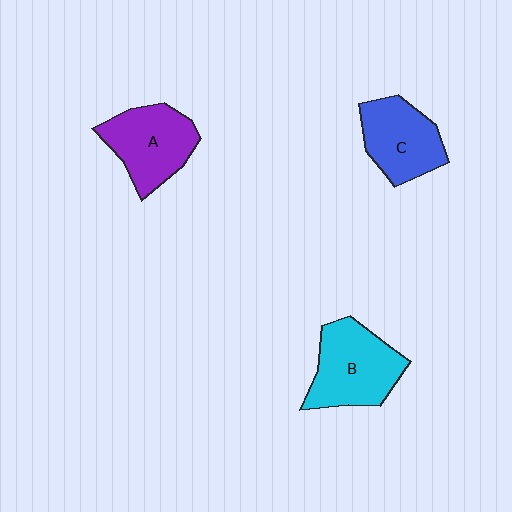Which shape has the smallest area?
Shape C (blue).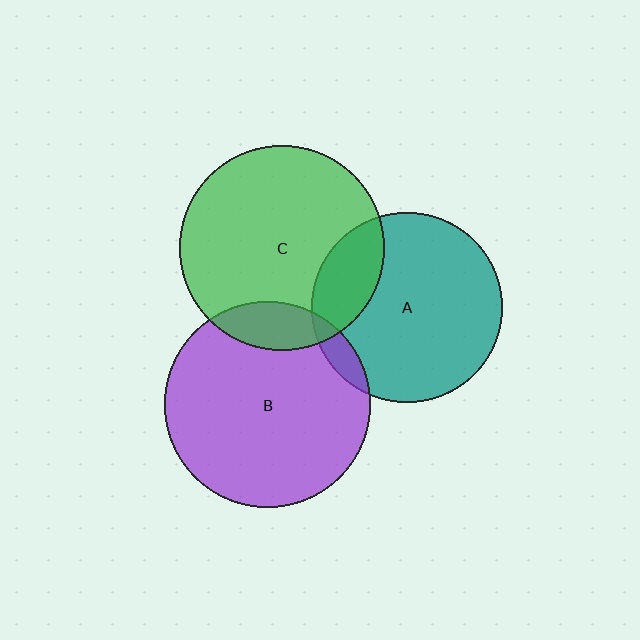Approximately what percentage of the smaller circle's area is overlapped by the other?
Approximately 5%.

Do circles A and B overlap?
Yes.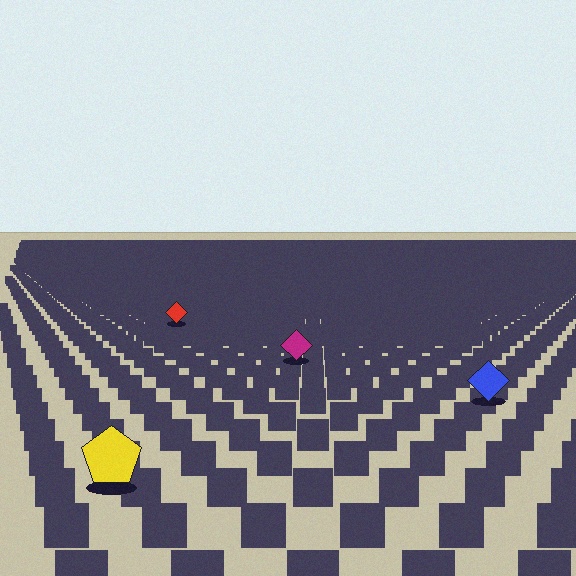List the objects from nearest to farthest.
From nearest to farthest: the yellow pentagon, the blue diamond, the magenta diamond, the red diamond.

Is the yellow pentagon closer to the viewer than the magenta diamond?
Yes. The yellow pentagon is closer — you can tell from the texture gradient: the ground texture is coarser near it.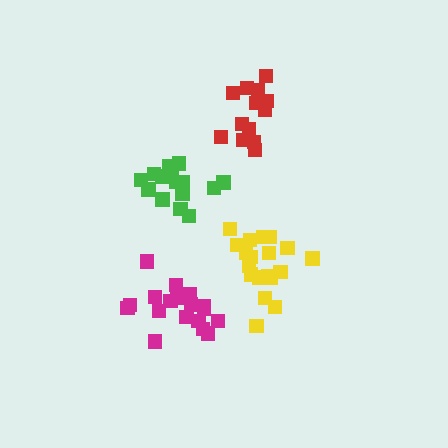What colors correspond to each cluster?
The clusters are colored: green, yellow, magenta, red.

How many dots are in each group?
Group 1: 15 dots, Group 2: 19 dots, Group 3: 18 dots, Group 4: 13 dots (65 total).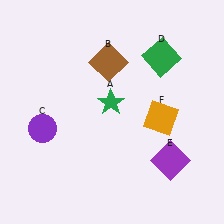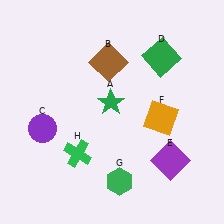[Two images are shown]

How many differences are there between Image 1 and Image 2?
There are 2 differences between the two images.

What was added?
A green hexagon (G), a green cross (H) were added in Image 2.